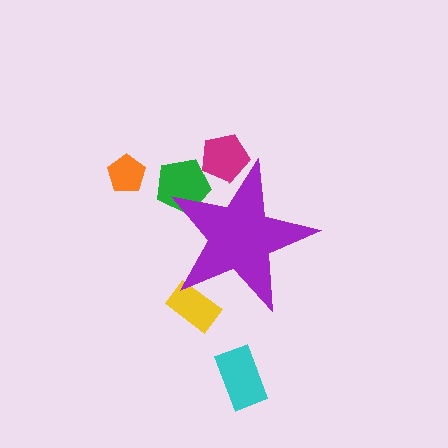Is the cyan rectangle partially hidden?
No, the cyan rectangle is fully visible.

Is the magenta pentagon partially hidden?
Yes, the magenta pentagon is partially hidden behind the purple star.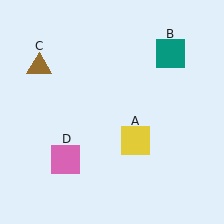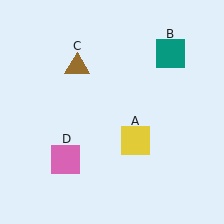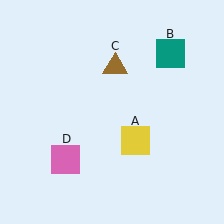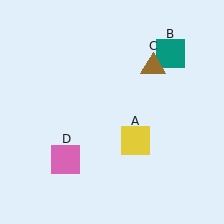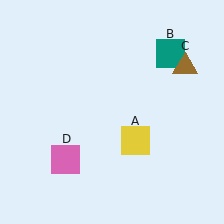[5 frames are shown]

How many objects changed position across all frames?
1 object changed position: brown triangle (object C).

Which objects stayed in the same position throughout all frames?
Yellow square (object A) and teal square (object B) and pink square (object D) remained stationary.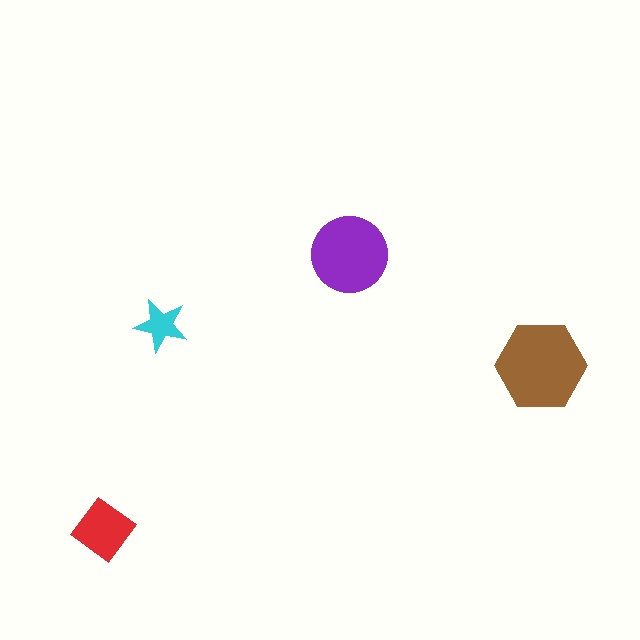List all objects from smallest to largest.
The cyan star, the red diamond, the purple circle, the brown hexagon.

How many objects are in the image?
There are 4 objects in the image.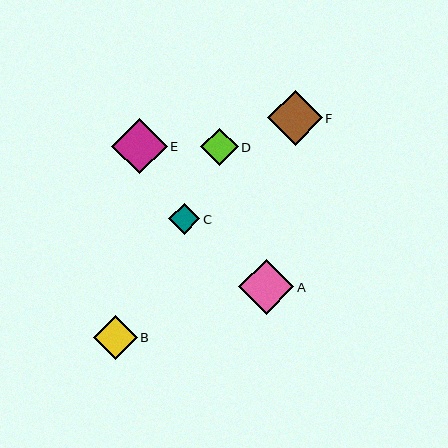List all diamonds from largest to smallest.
From largest to smallest: E, A, F, B, D, C.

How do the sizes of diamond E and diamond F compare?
Diamond E and diamond F are approximately the same size.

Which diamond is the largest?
Diamond E is the largest with a size of approximately 55 pixels.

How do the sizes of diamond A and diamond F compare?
Diamond A and diamond F are approximately the same size.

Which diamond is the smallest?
Diamond C is the smallest with a size of approximately 31 pixels.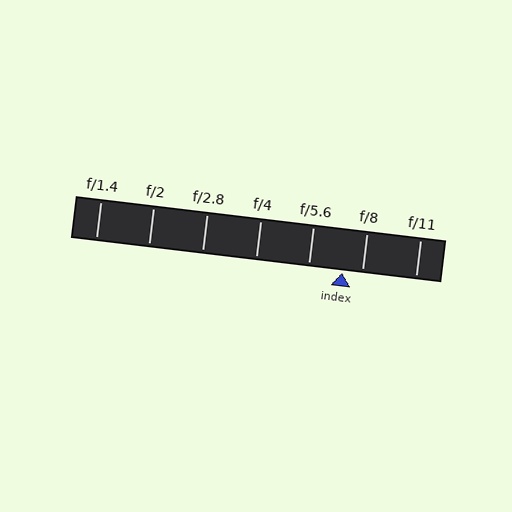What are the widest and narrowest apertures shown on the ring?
The widest aperture shown is f/1.4 and the narrowest is f/11.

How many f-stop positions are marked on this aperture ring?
There are 7 f-stop positions marked.